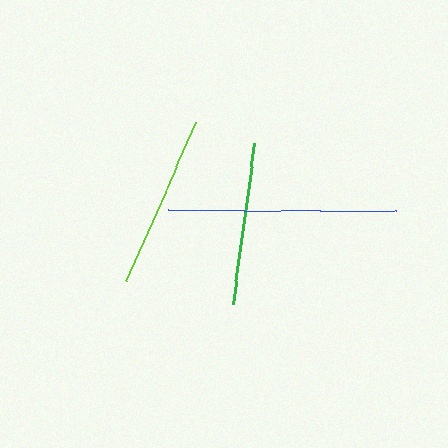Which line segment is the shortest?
The green line is the shortest at approximately 163 pixels.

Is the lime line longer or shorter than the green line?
The lime line is longer than the green line.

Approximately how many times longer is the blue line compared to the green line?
The blue line is approximately 1.4 times the length of the green line.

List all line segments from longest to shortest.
From longest to shortest: blue, lime, green.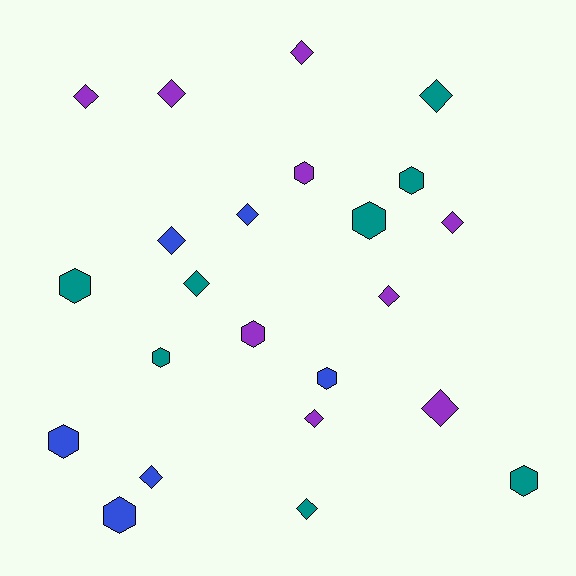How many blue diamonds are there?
There are 3 blue diamonds.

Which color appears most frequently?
Purple, with 9 objects.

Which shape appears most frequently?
Diamond, with 13 objects.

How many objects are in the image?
There are 23 objects.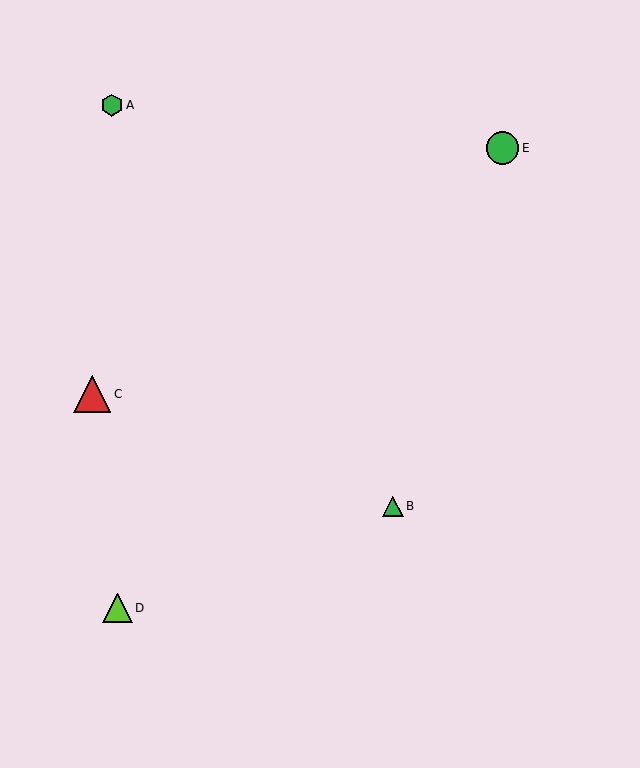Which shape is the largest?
The red triangle (labeled C) is the largest.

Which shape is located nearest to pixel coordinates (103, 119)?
The green hexagon (labeled A) at (112, 105) is nearest to that location.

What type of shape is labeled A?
Shape A is a green hexagon.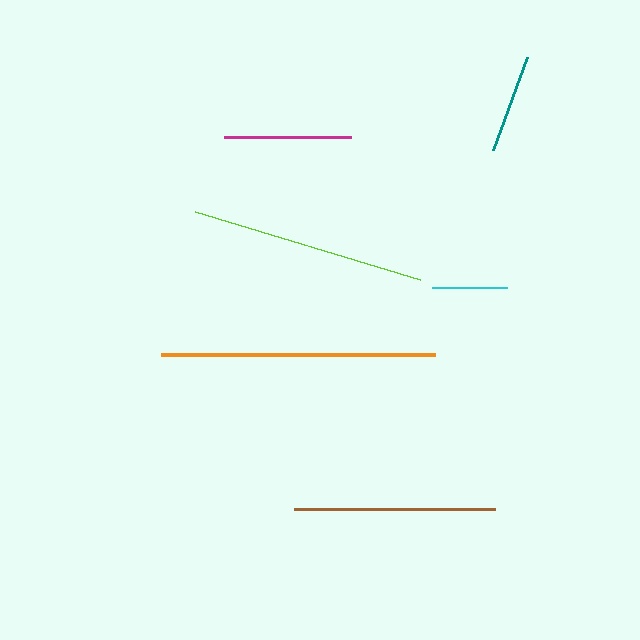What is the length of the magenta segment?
The magenta segment is approximately 127 pixels long.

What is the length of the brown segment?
The brown segment is approximately 201 pixels long.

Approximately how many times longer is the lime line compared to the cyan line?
The lime line is approximately 3.1 times the length of the cyan line.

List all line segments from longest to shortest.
From longest to shortest: orange, lime, brown, magenta, teal, cyan.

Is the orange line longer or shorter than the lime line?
The orange line is longer than the lime line.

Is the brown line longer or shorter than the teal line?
The brown line is longer than the teal line.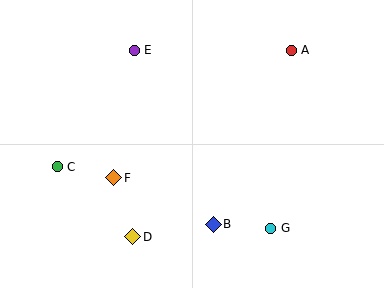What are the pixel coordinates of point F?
Point F is at (114, 178).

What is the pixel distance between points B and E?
The distance between B and E is 191 pixels.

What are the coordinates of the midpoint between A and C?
The midpoint between A and C is at (174, 108).